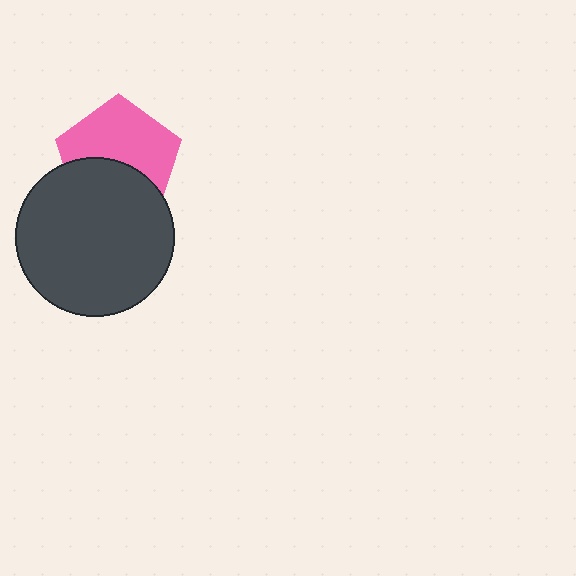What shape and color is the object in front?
The object in front is a dark gray circle.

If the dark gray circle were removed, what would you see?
You would see the complete pink pentagon.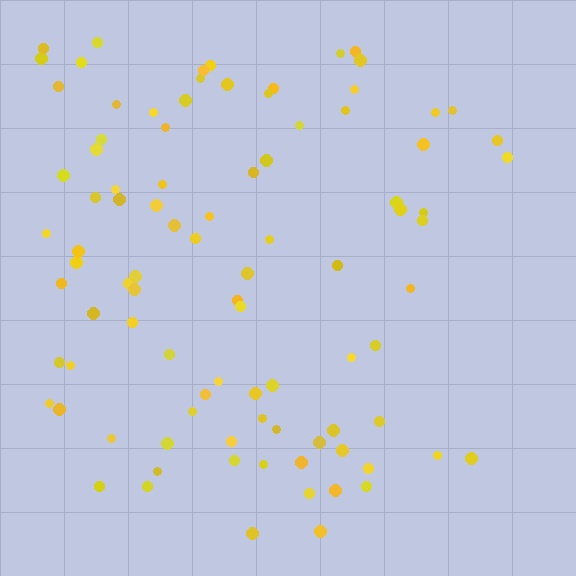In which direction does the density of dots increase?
From right to left, with the left side densest.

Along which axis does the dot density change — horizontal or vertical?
Horizontal.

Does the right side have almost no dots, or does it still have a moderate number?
Still a moderate number, just noticeably fewer than the left.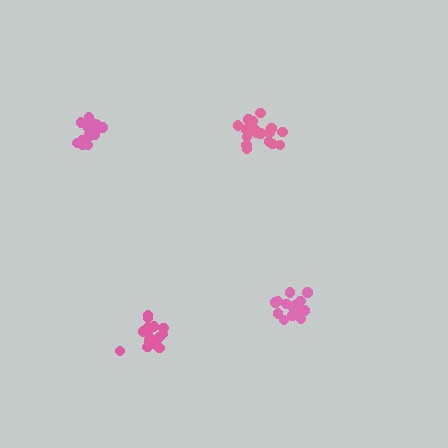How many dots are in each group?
Group 1: 18 dots, Group 2: 21 dots, Group 3: 18 dots, Group 4: 19 dots (76 total).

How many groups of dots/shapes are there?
There are 4 groups.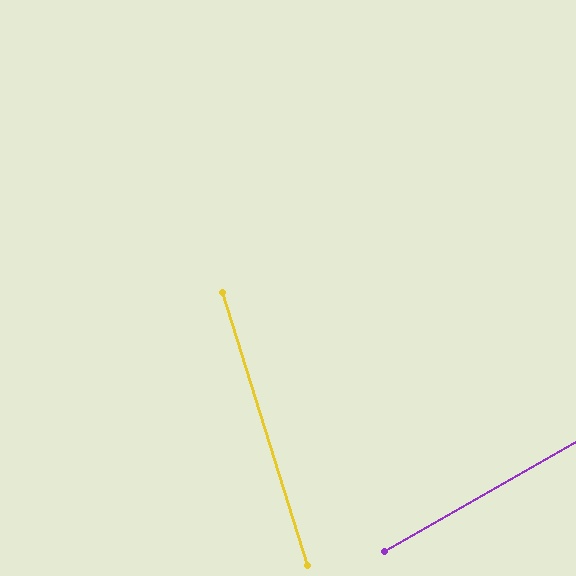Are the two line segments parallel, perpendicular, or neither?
Neither parallel nor perpendicular — they differ by about 77°.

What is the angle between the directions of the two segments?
Approximately 77 degrees.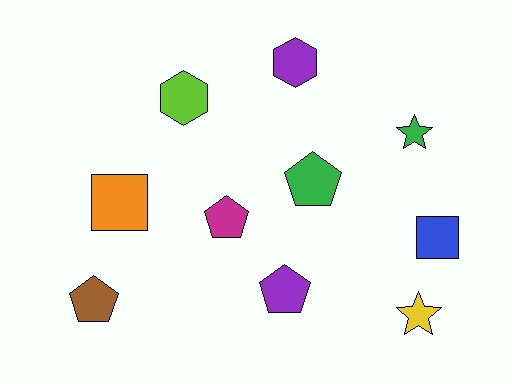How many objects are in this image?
There are 10 objects.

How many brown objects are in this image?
There is 1 brown object.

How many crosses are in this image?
There are no crosses.